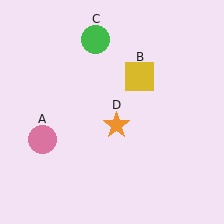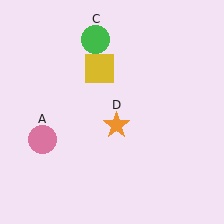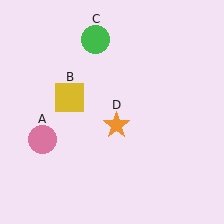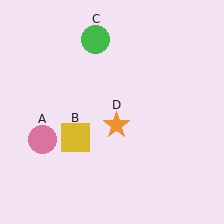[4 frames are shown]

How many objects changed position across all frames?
1 object changed position: yellow square (object B).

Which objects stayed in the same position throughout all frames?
Pink circle (object A) and green circle (object C) and orange star (object D) remained stationary.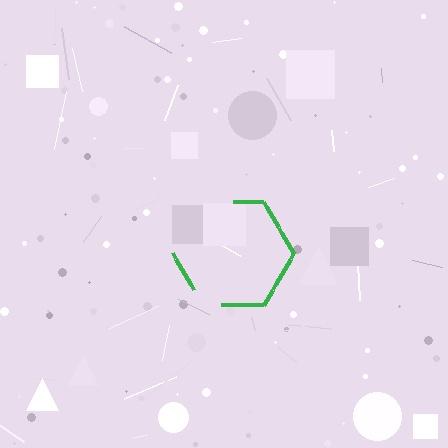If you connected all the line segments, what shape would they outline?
They would outline a hexagon.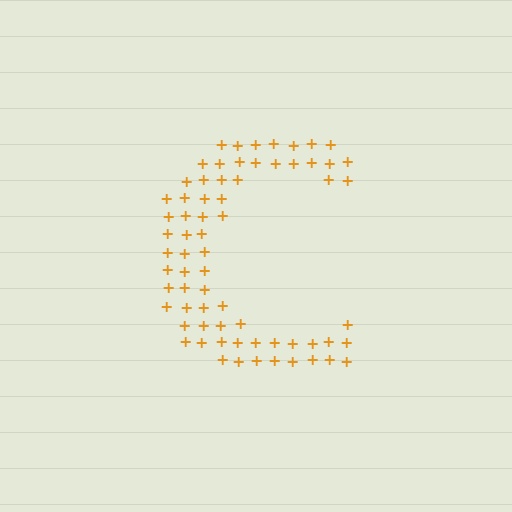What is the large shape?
The large shape is the letter C.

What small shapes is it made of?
It is made of small plus signs.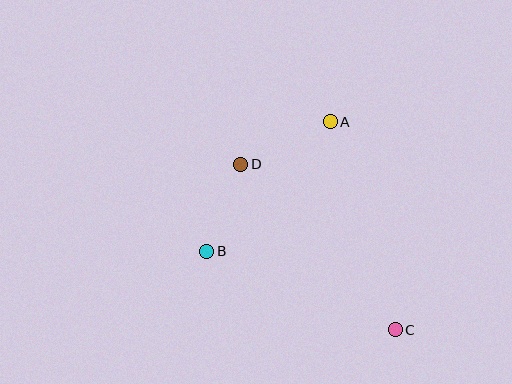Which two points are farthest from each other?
Points C and D are farthest from each other.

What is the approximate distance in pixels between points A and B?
The distance between A and B is approximately 179 pixels.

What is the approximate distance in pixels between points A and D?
The distance between A and D is approximately 99 pixels.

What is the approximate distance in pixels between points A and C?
The distance between A and C is approximately 218 pixels.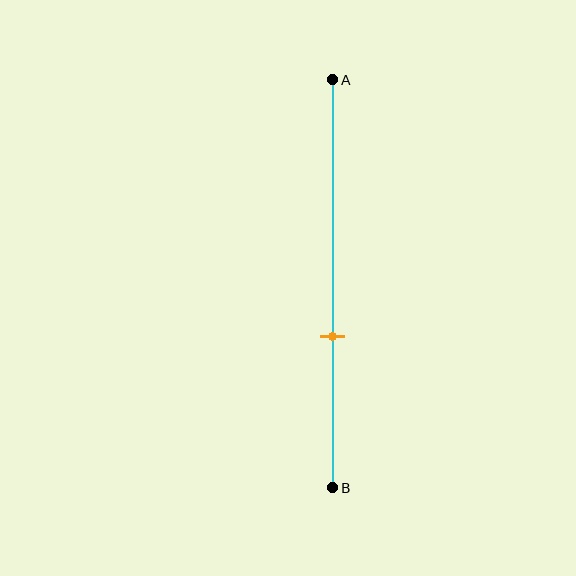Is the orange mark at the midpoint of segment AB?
No, the mark is at about 65% from A, not at the 50% midpoint.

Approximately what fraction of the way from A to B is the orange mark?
The orange mark is approximately 65% of the way from A to B.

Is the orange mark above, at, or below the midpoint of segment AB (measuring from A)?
The orange mark is below the midpoint of segment AB.